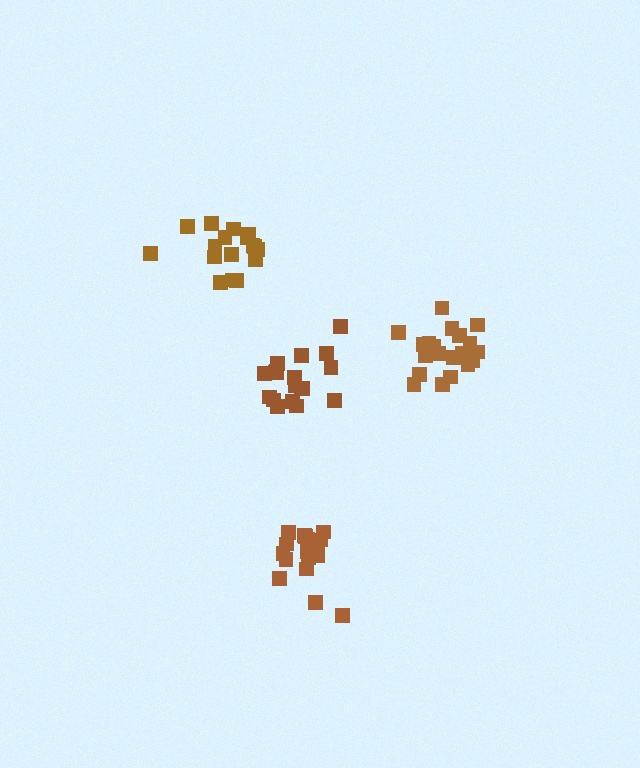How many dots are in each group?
Group 1: 17 dots, Group 2: 19 dots, Group 3: 20 dots, Group 4: 17 dots (73 total).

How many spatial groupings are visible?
There are 4 spatial groupings.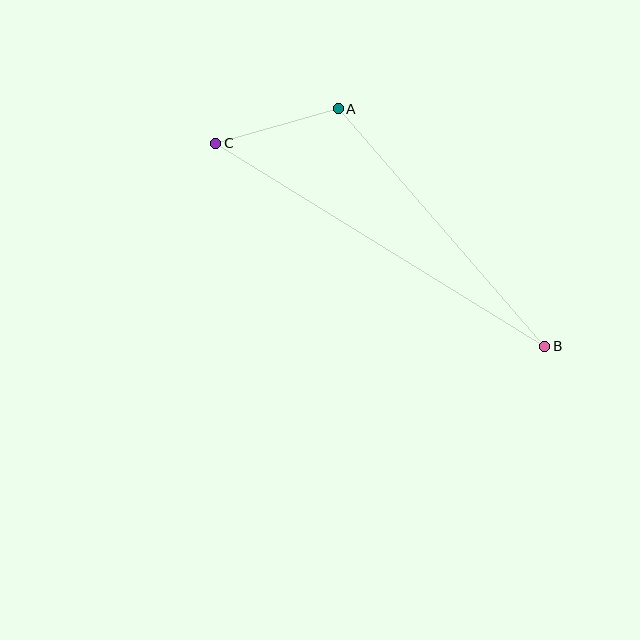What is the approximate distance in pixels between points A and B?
The distance between A and B is approximately 315 pixels.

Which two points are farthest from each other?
Points B and C are farthest from each other.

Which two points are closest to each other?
Points A and C are closest to each other.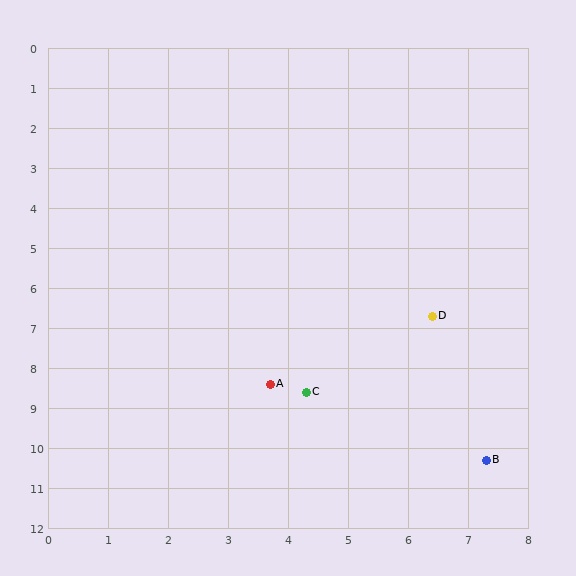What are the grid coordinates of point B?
Point B is at approximately (7.3, 10.3).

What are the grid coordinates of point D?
Point D is at approximately (6.4, 6.7).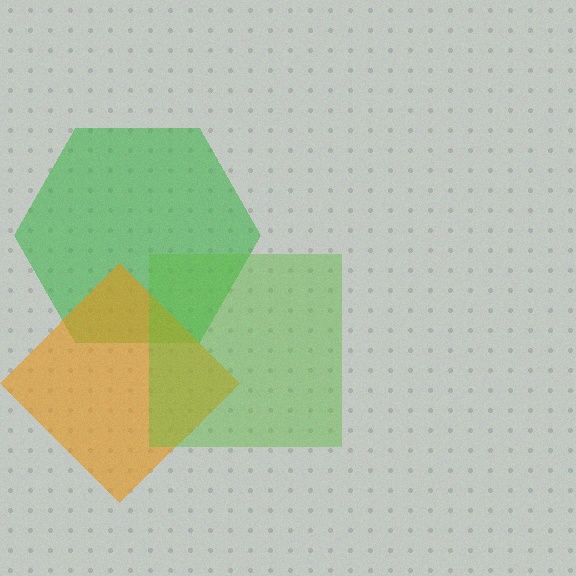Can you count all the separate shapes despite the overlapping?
Yes, there are 3 separate shapes.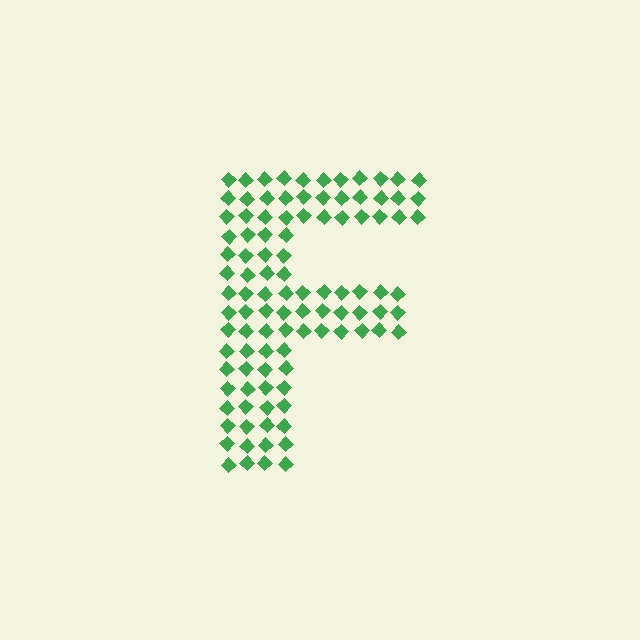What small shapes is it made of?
It is made of small diamonds.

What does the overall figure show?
The overall figure shows the letter F.